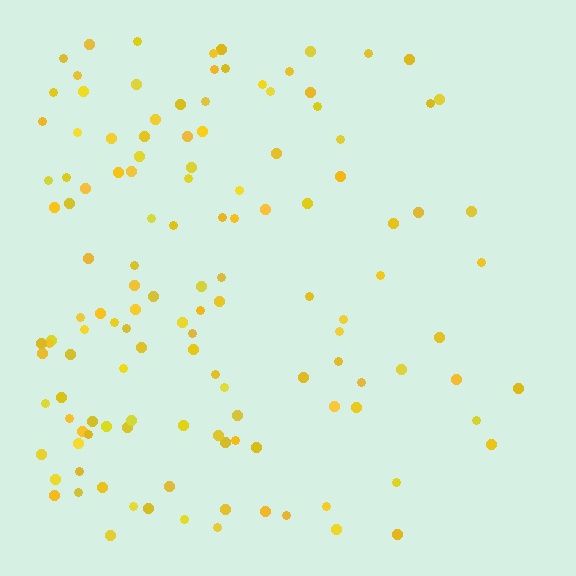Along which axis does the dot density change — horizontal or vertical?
Horizontal.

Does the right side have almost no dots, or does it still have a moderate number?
Still a moderate number, just noticeably fewer than the left.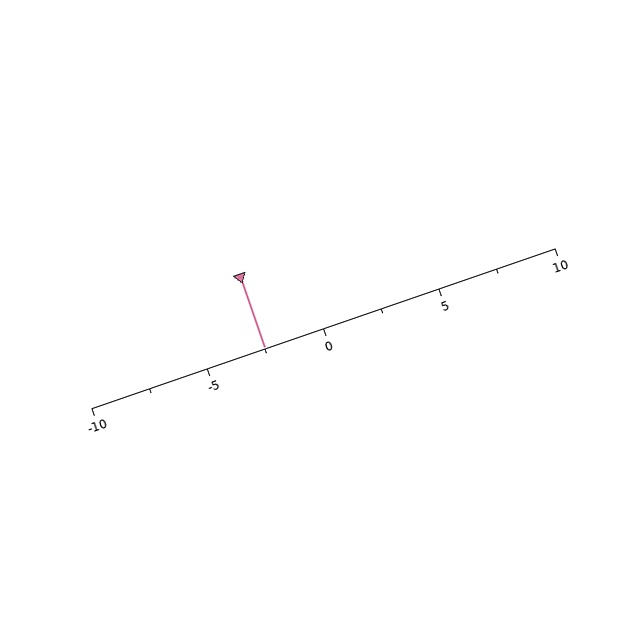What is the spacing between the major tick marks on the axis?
The major ticks are spaced 5 apart.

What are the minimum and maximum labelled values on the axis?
The axis runs from -10 to 10.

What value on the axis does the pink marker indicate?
The marker indicates approximately -2.5.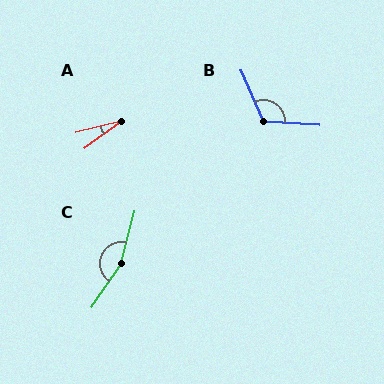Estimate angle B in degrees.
Approximately 117 degrees.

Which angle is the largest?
C, at approximately 160 degrees.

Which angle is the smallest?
A, at approximately 23 degrees.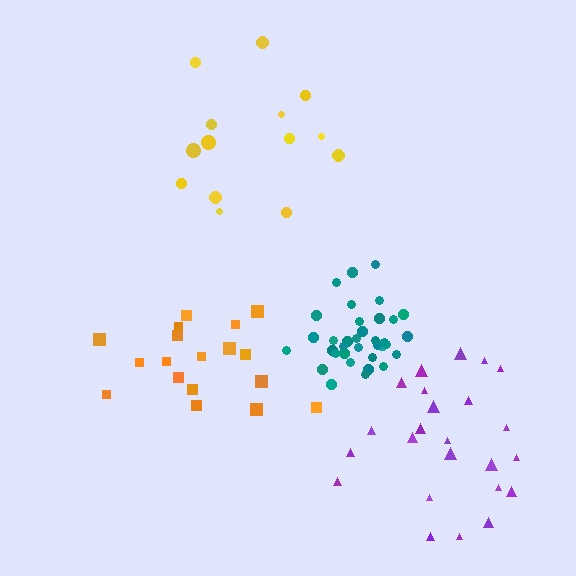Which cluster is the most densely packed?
Teal.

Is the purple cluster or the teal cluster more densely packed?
Teal.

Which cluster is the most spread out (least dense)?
Yellow.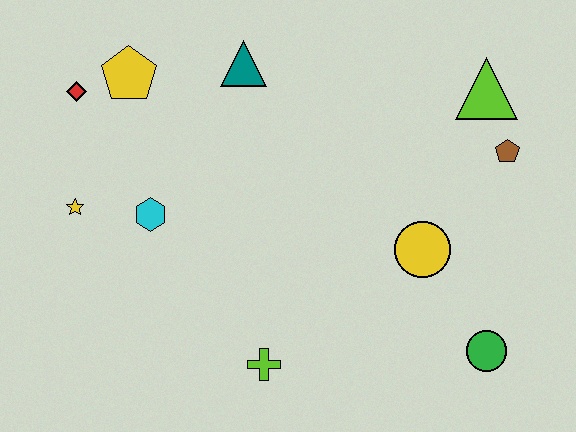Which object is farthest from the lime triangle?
The yellow star is farthest from the lime triangle.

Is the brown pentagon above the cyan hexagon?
Yes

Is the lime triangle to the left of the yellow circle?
No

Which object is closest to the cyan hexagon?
The yellow star is closest to the cyan hexagon.